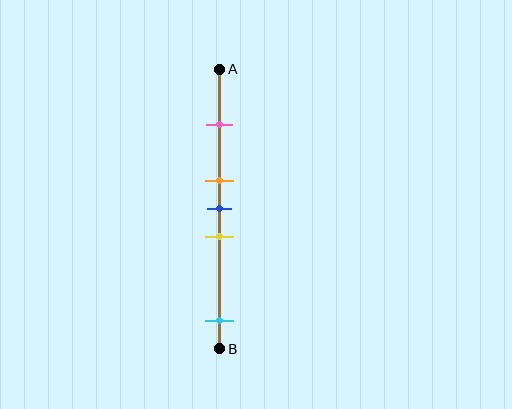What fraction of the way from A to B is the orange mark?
The orange mark is approximately 40% (0.4) of the way from A to B.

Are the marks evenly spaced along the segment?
No, the marks are not evenly spaced.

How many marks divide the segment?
There are 5 marks dividing the segment.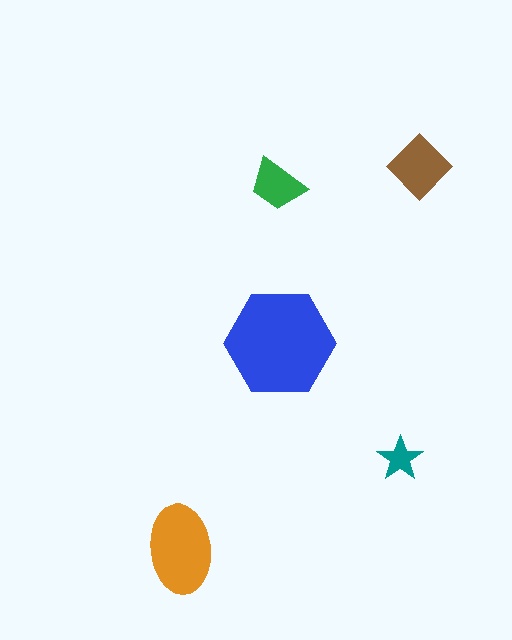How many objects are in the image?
There are 5 objects in the image.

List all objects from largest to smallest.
The blue hexagon, the orange ellipse, the brown diamond, the green trapezoid, the teal star.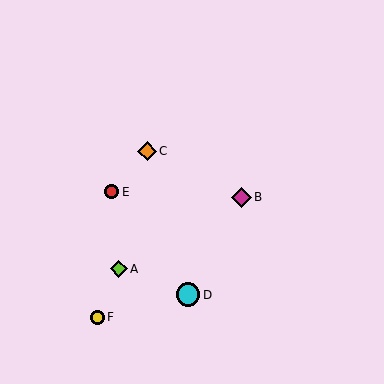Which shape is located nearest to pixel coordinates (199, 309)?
The cyan circle (labeled D) at (188, 295) is nearest to that location.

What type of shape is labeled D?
Shape D is a cyan circle.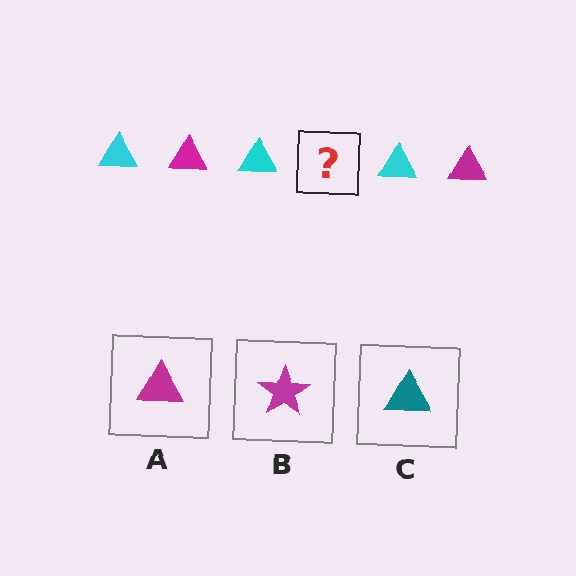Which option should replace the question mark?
Option A.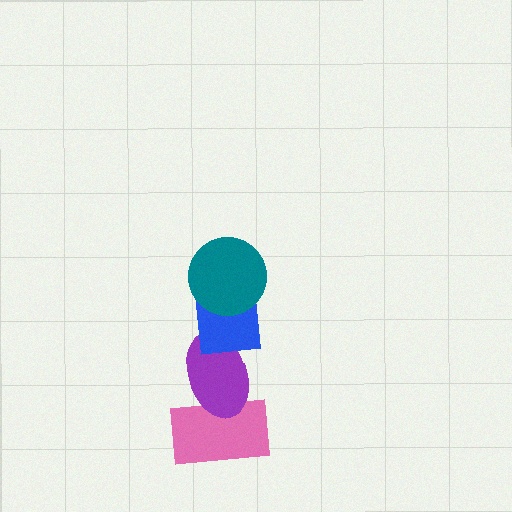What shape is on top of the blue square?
The teal circle is on top of the blue square.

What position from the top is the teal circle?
The teal circle is 1st from the top.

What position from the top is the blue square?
The blue square is 2nd from the top.